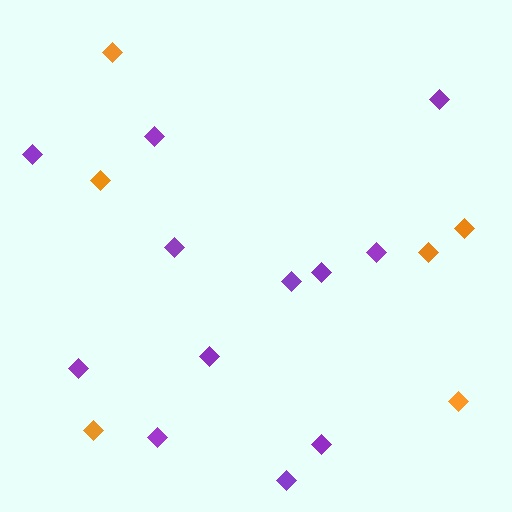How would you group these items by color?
There are 2 groups: one group of orange diamonds (6) and one group of purple diamonds (12).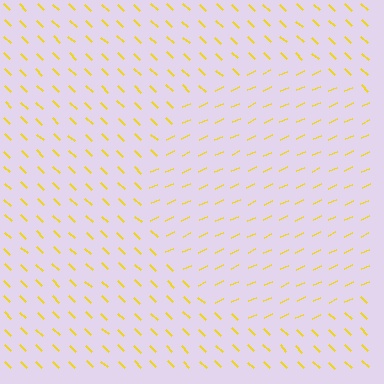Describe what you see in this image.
The image is filled with small yellow line segments. A circle region in the image has lines oriented differently from the surrounding lines, creating a visible texture boundary.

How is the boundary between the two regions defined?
The boundary is defined purely by a change in line orientation (approximately 68 degrees difference). All lines are the same color and thickness.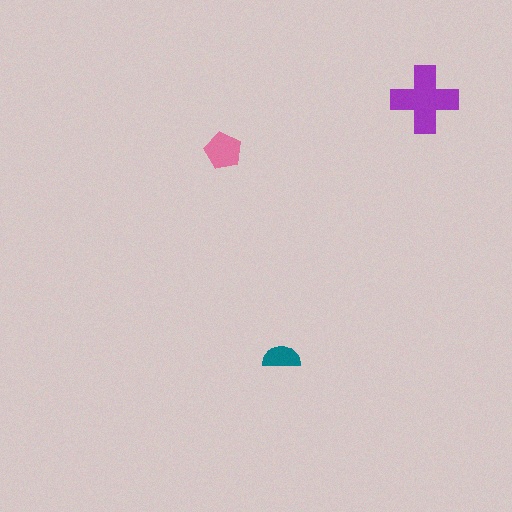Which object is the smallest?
The teal semicircle.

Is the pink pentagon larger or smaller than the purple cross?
Smaller.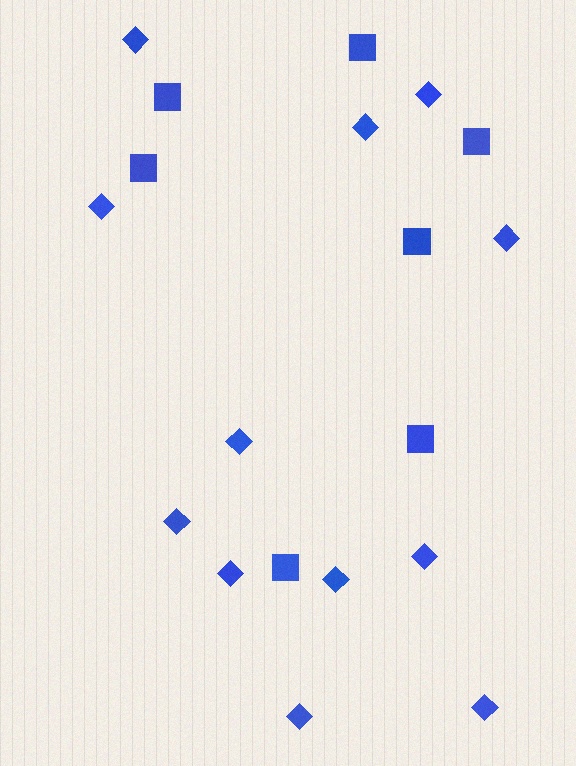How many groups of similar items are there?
There are 2 groups: one group of diamonds (12) and one group of squares (7).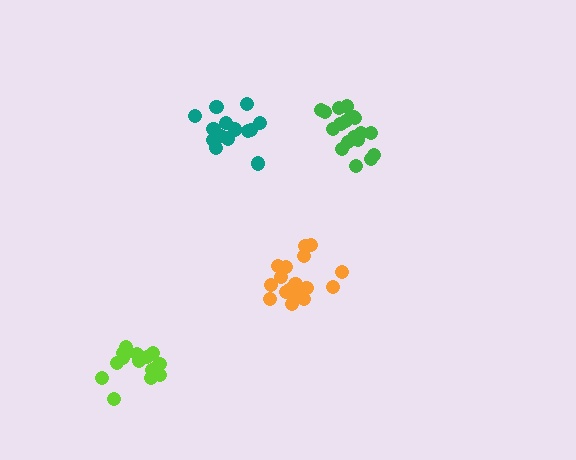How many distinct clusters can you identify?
There are 4 distinct clusters.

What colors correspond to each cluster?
The clusters are colored: green, lime, orange, teal.